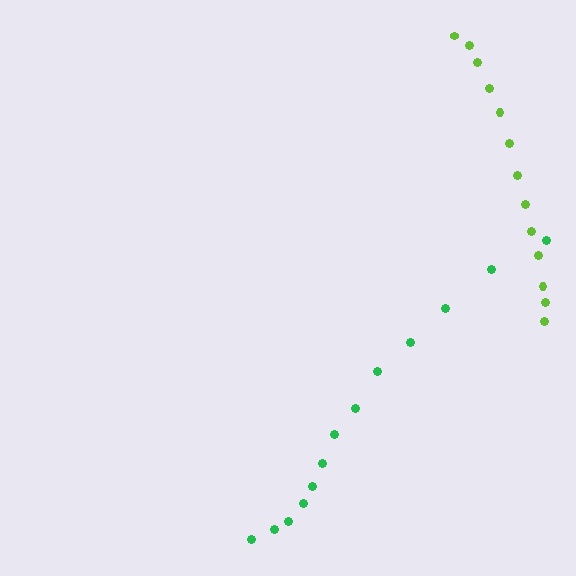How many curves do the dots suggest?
There are 2 distinct paths.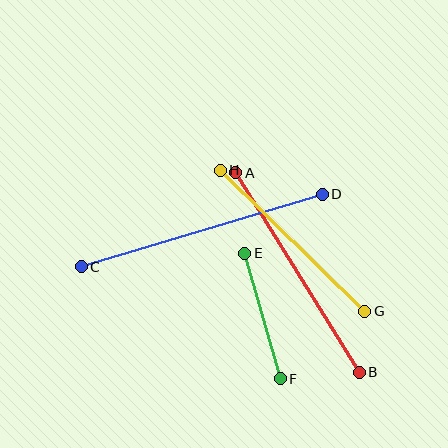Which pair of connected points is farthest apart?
Points C and D are farthest apart.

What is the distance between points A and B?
The distance is approximately 234 pixels.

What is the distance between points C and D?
The distance is approximately 251 pixels.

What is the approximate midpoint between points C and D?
The midpoint is at approximately (202, 230) pixels.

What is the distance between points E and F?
The distance is approximately 130 pixels.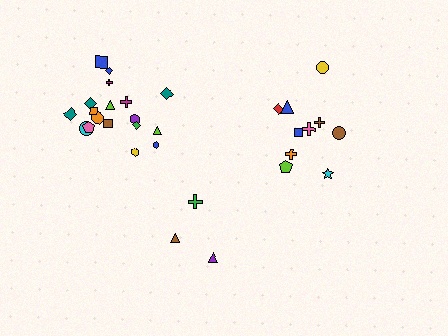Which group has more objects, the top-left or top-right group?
The top-left group.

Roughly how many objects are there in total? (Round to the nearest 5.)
Roughly 30 objects in total.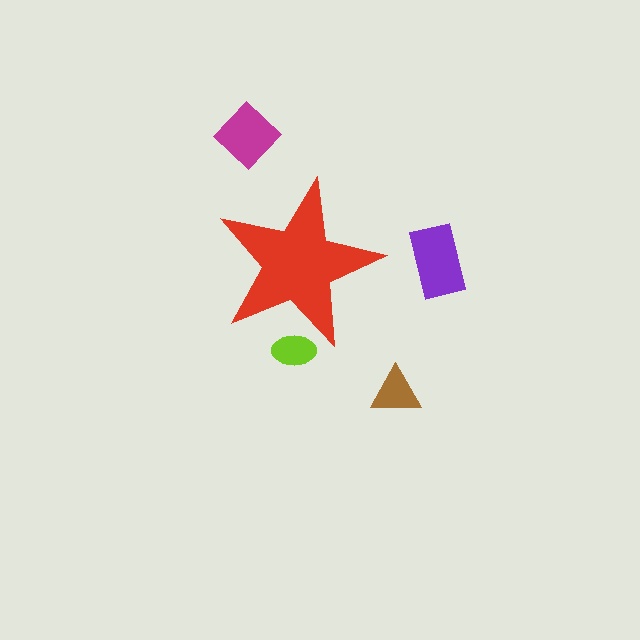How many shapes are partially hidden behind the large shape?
1 shape is partially hidden.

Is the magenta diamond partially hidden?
No, the magenta diamond is fully visible.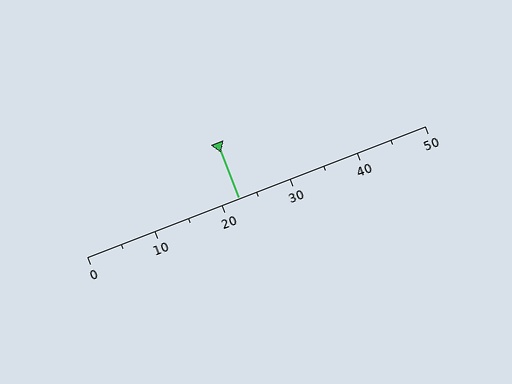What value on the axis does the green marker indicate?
The marker indicates approximately 22.5.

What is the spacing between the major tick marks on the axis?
The major ticks are spaced 10 apart.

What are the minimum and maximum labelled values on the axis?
The axis runs from 0 to 50.